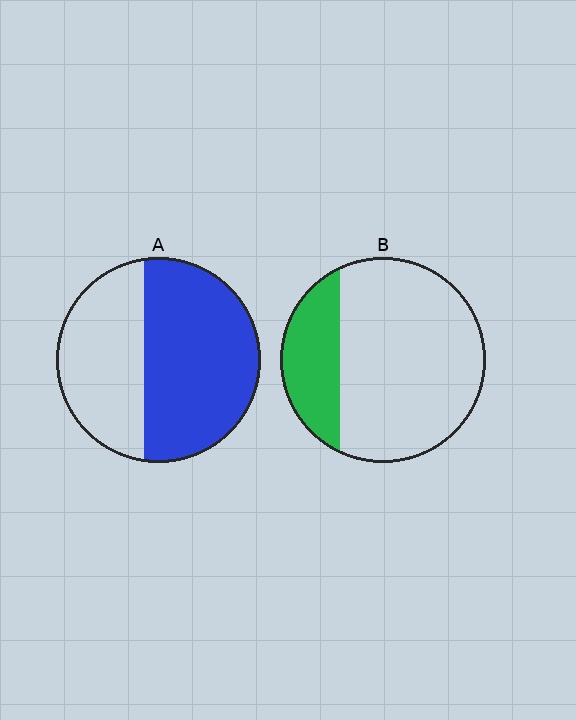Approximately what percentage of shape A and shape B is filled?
A is approximately 60% and B is approximately 25%.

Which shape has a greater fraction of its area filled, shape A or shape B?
Shape A.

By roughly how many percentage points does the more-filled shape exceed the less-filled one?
By roughly 35 percentage points (A over B).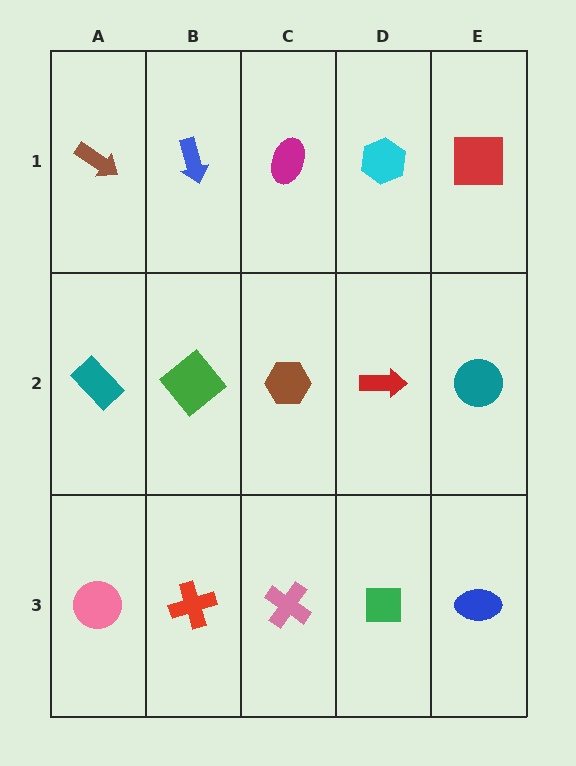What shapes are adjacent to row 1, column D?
A red arrow (row 2, column D), a magenta ellipse (row 1, column C), a red square (row 1, column E).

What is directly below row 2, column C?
A pink cross.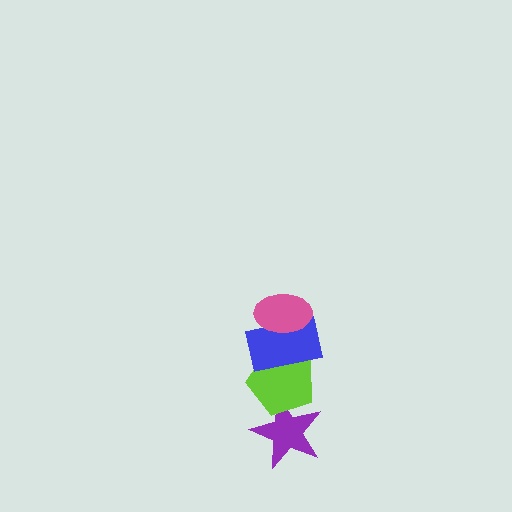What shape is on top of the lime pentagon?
The blue rectangle is on top of the lime pentagon.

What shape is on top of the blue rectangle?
The pink ellipse is on top of the blue rectangle.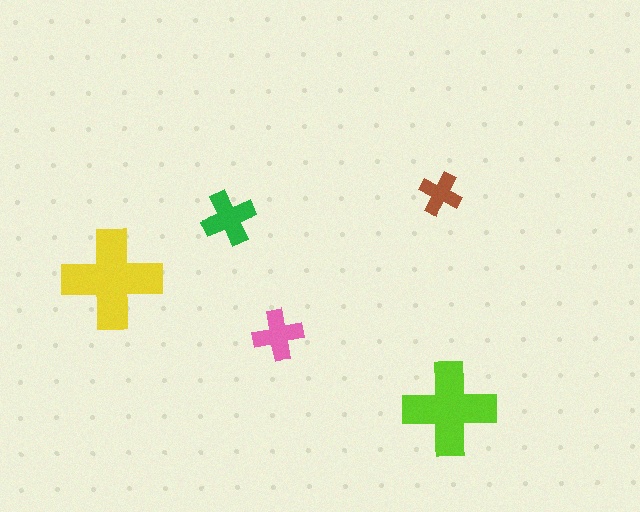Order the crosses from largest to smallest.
the yellow one, the lime one, the green one, the pink one, the brown one.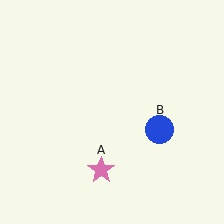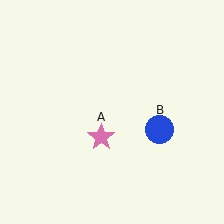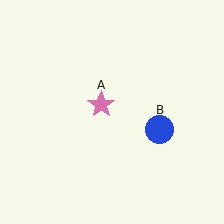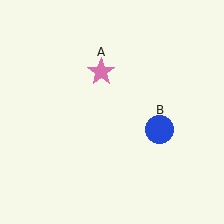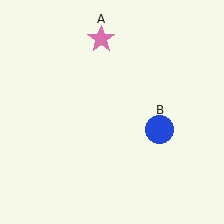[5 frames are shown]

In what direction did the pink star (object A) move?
The pink star (object A) moved up.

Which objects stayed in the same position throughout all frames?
Blue circle (object B) remained stationary.